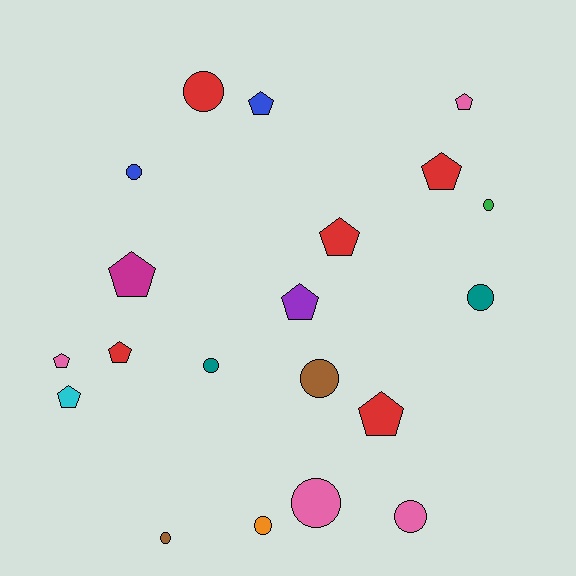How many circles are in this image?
There are 10 circles.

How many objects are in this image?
There are 20 objects.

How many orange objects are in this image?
There is 1 orange object.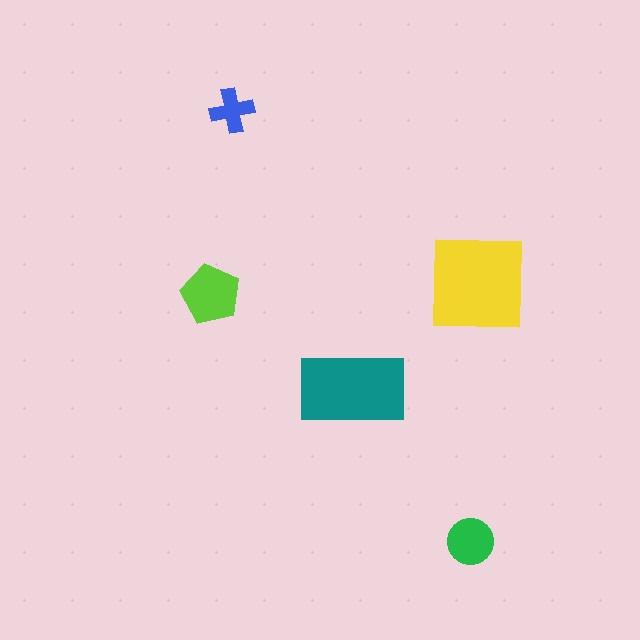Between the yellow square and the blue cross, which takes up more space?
The yellow square.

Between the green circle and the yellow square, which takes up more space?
The yellow square.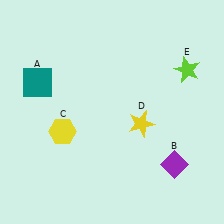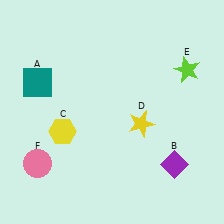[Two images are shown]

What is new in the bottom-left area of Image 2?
A pink circle (F) was added in the bottom-left area of Image 2.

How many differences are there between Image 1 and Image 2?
There is 1 difference between the two images.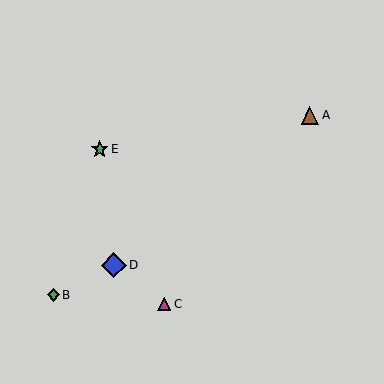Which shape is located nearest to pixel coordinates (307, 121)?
The brown triangle (labeled A) at (310, 115) is nearest to that location.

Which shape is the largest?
The blue diamond (labeled D) is the largest.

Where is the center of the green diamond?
The center of the green diamond is at (53, 295).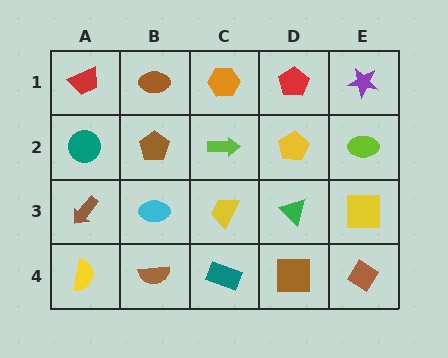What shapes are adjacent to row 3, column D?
A yellow pentagon (row 2, column D), a brown square (row 4, column D), a yellow trapezoid (row 3, column C), a yellow square (row 3, column E).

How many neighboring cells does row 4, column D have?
3.